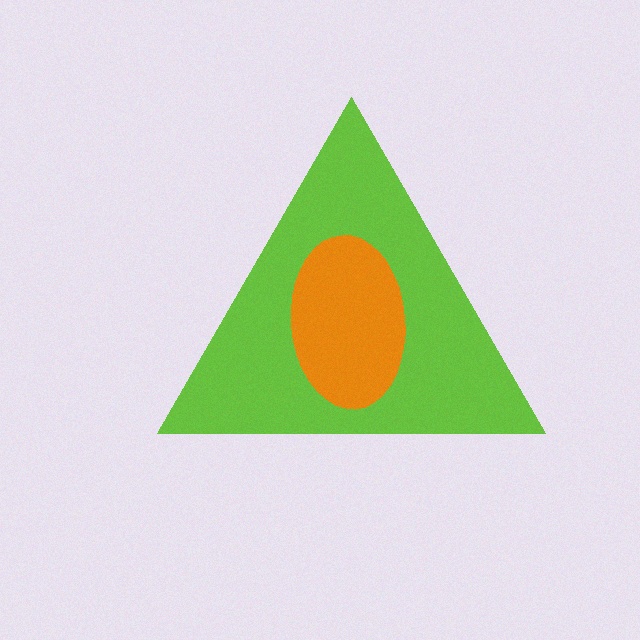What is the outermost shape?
The lime triangle.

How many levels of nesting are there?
2.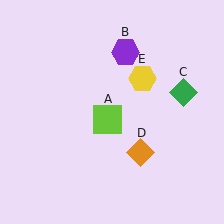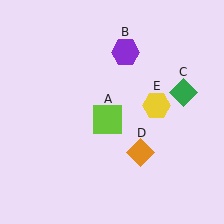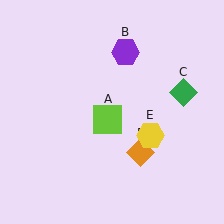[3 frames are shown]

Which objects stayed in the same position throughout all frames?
Lime square (object A) and purple hexagon (object B) and green diamond (object C) and orange diamond (object D) remained stationary.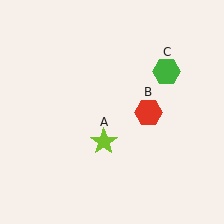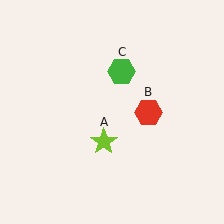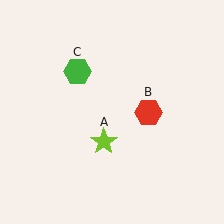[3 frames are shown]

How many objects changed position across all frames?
1 object changed position: green hexagon (object C).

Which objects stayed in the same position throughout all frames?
Lime star (object A) and red hexagon (object B) remained stationary.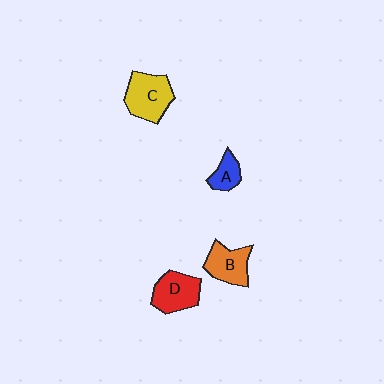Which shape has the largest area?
Shape C (yellow).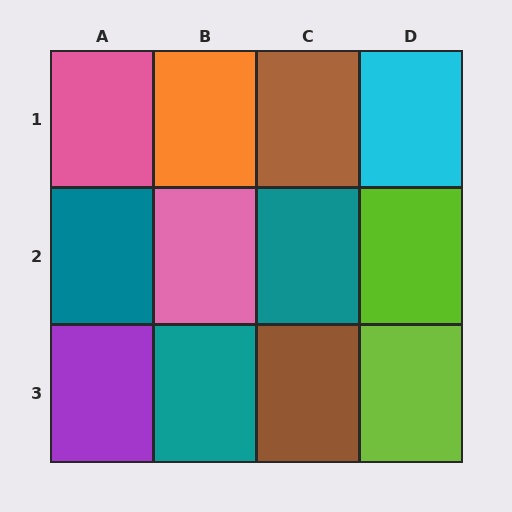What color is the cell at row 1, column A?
Pink.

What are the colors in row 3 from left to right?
Purple, teal, brown, lime.